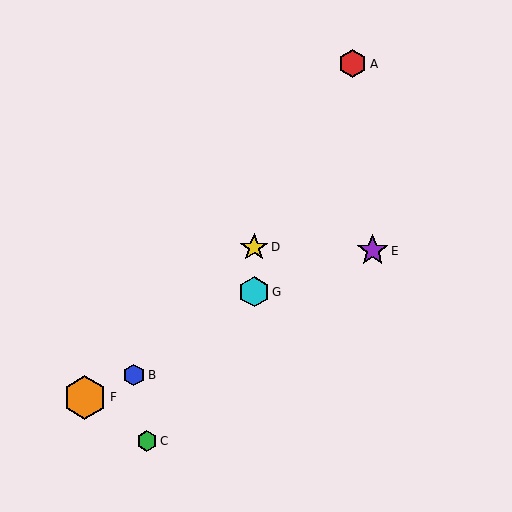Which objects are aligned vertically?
Objects D, G are aligned vertically.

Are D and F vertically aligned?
No, D is at x≈254 and F is at x≈85.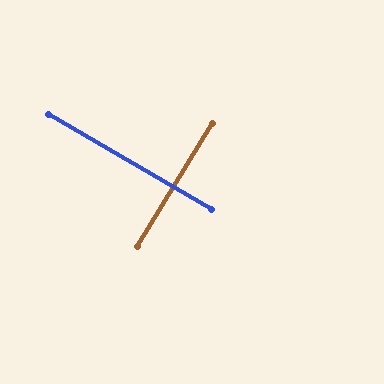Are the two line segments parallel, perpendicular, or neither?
Perpendicular — they meet at approximately 89°.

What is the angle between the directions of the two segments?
Approximately 89 degrees.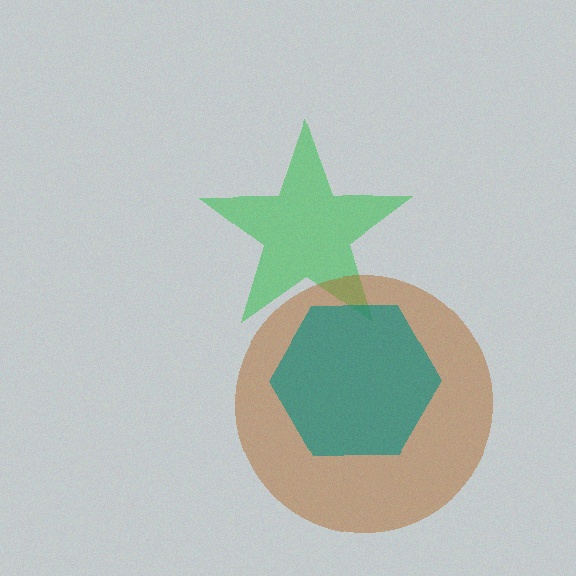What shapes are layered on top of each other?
The layered shapes are: a green star, a brown circle, a teal hexagon.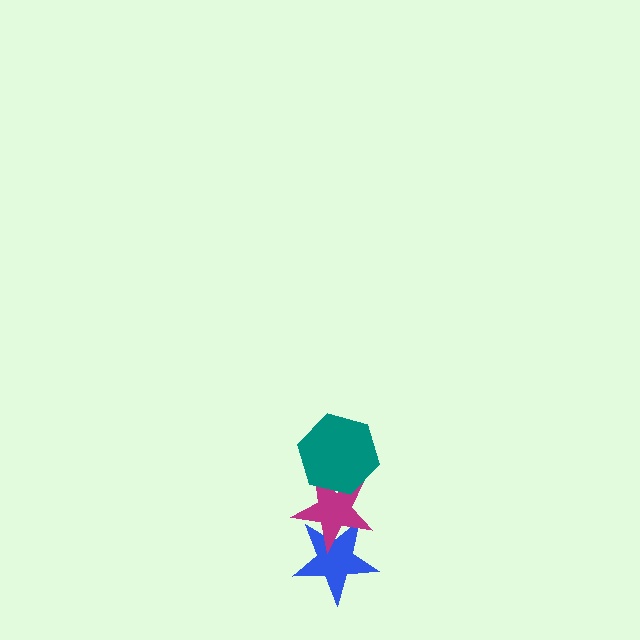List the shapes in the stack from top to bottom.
From top to bottom: the teal hexagon, the magenta star, the blue star.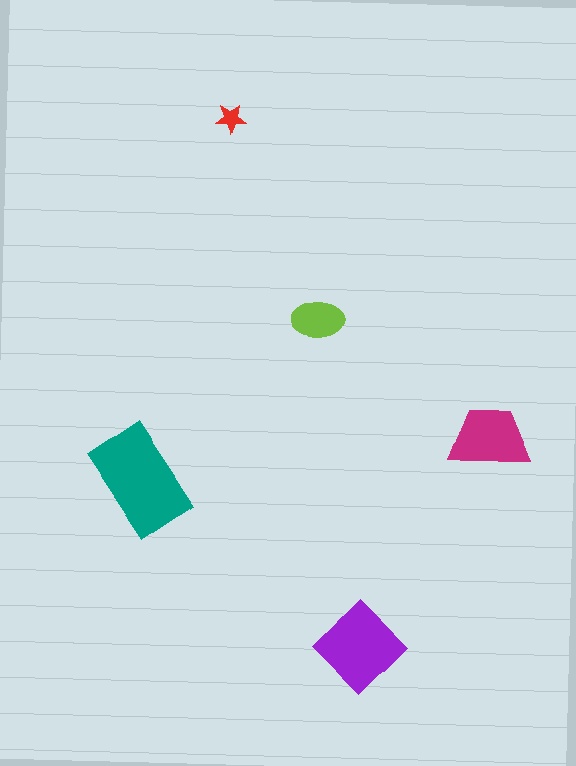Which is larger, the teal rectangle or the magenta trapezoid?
The teal rectangle.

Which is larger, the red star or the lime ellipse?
The lime ellipse.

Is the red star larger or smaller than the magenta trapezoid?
Smaller.